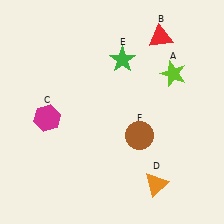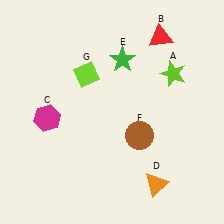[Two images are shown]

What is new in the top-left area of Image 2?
A lime diamond (G) was added in the top-left area of Image 2.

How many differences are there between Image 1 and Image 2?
There is 1 difference between the two images.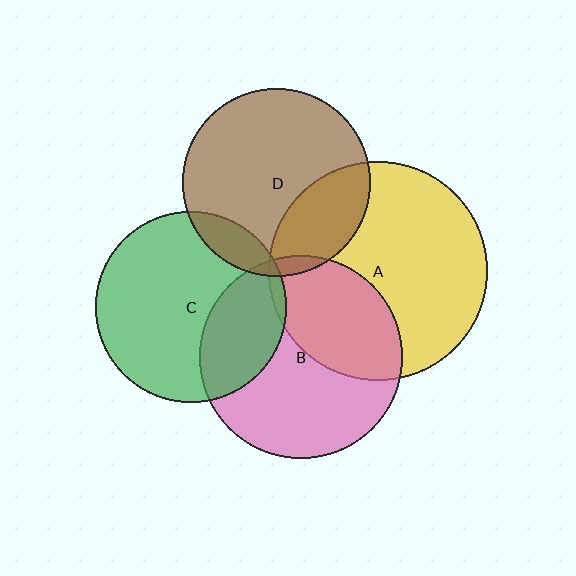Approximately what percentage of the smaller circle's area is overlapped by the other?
Approximately 5%.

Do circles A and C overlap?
Yes.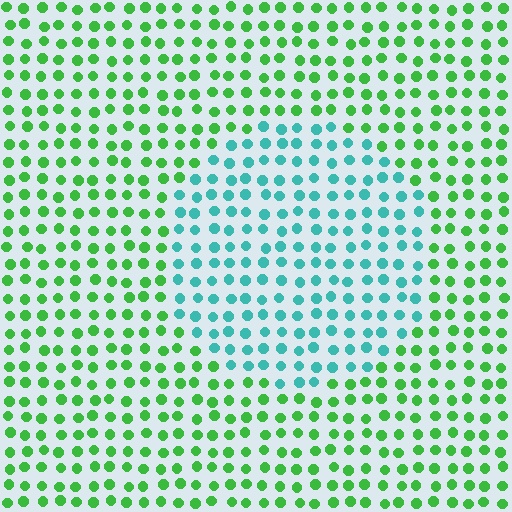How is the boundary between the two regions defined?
The boundary is defined purely by a slight shift in hue (about 54 degrees). Spacing, size, and orientation are identical on both sides.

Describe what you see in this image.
The image is filled with small green elements in a uniform arrangement. A circle-shaped region is visible where the elements are tinted to a slightly different hue, forming a subtle color boundary.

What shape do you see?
I see a circle.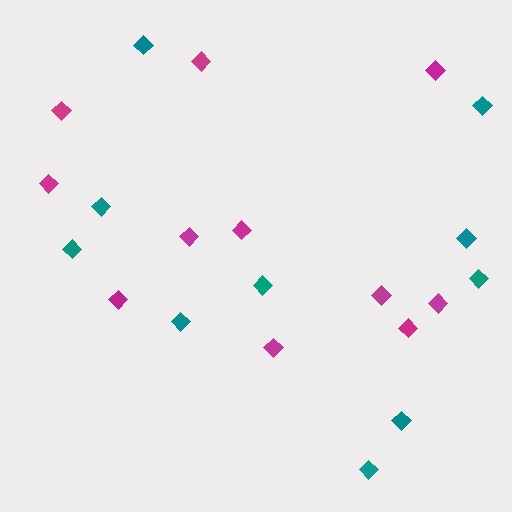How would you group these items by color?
There are 2 groups: one group of magenta diamonds (11) and one group of teal diamonds (10).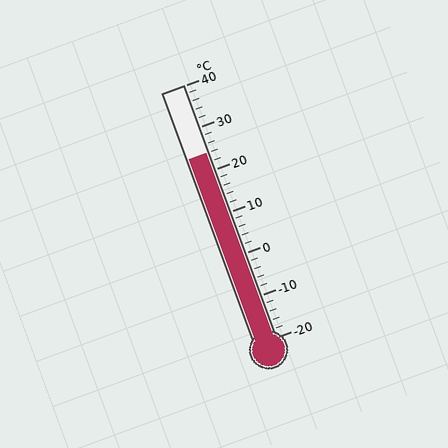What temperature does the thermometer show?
The thermometer shows approximately 24°C.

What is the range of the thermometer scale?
The thermometer scale ranges from -20°C to 40°C.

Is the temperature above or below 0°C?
The temperature is above 0°C.